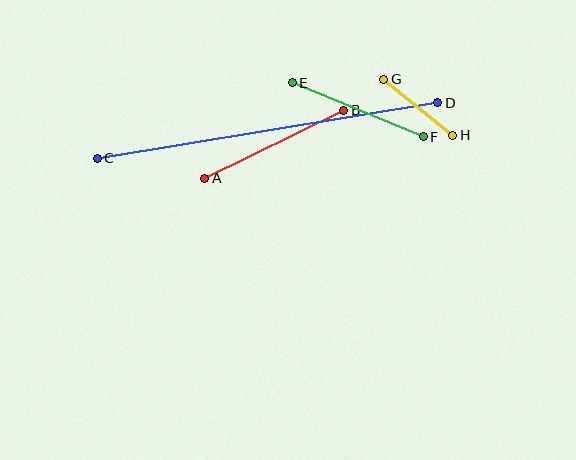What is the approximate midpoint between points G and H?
The midpoint is at approximately (418, 107) pixels.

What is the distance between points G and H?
The distance is approximately 89 pixels.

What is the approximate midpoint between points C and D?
The midpoint is at approximately (267, 130) pixels.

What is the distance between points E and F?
The distance is approximately 141 pixels.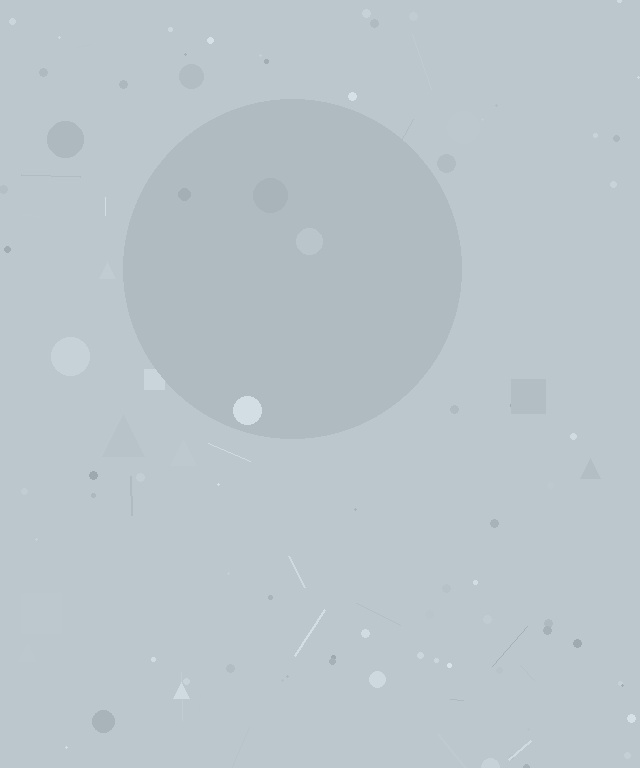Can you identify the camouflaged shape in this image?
The camouflaged shape is a circle.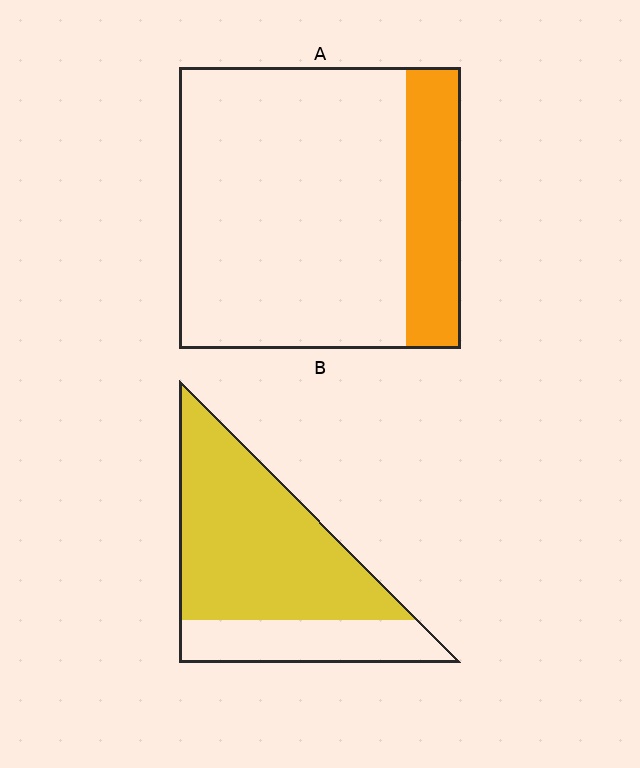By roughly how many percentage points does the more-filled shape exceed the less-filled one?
By roughly 50 percentage points (B over A).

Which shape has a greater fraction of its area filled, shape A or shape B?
Shape B.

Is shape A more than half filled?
No.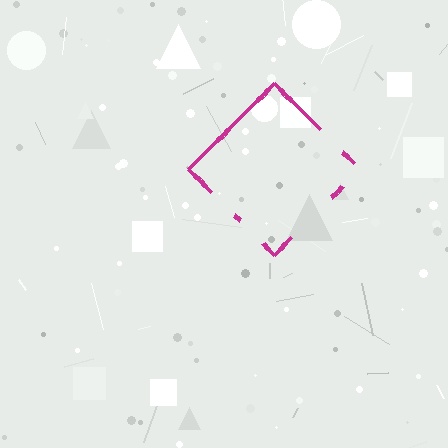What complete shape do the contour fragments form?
The contour fragments form a diamond.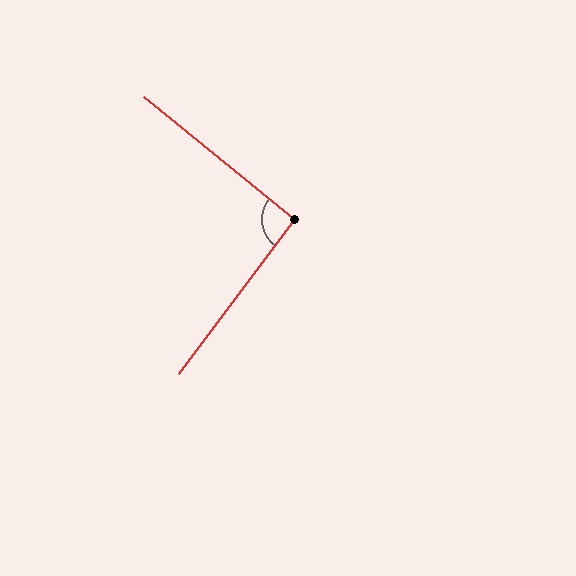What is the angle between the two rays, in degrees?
Approximately 93 degrees.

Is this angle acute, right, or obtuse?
It is approximately a right angle.